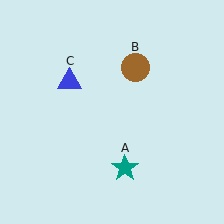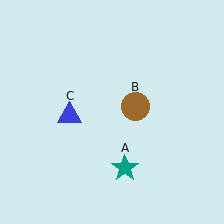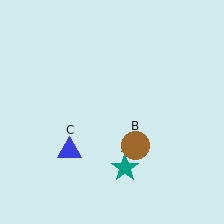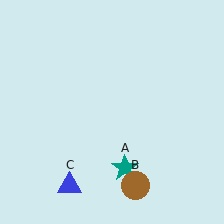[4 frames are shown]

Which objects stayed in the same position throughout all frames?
Teal star (object A) remained stationary.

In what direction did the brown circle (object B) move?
The brown circle (object B) moved down.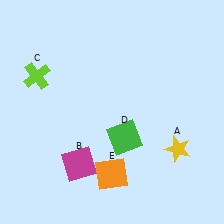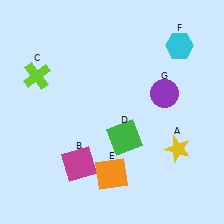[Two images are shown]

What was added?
A cyan hexagon (F), a purple circle (G) were added in Image 2.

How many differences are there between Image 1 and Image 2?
There are 2 differences between the two images.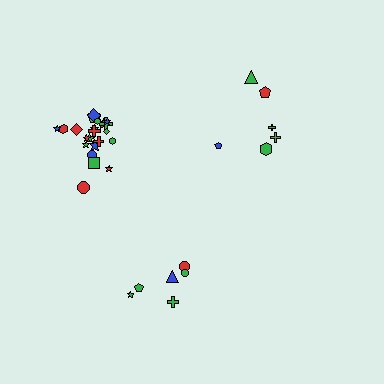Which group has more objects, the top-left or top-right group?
The top-left group.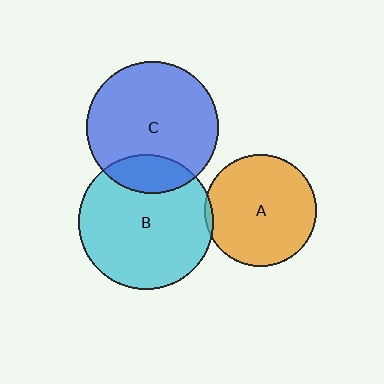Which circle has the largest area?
Circle B (cyan).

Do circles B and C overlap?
Yes.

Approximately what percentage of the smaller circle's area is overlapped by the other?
Approximately 20%.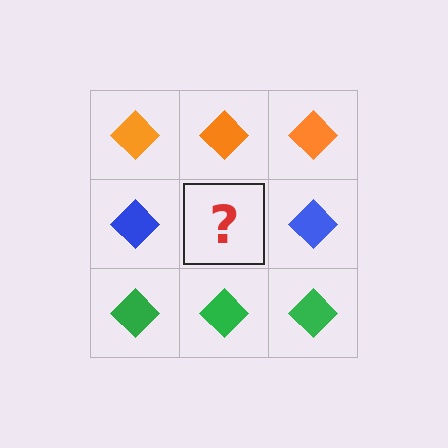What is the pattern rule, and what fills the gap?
The rule is that each row has a consistent color. The gap should be filled with a blue diamond.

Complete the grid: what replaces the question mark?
The question mark should be replaced with a blue diamond.